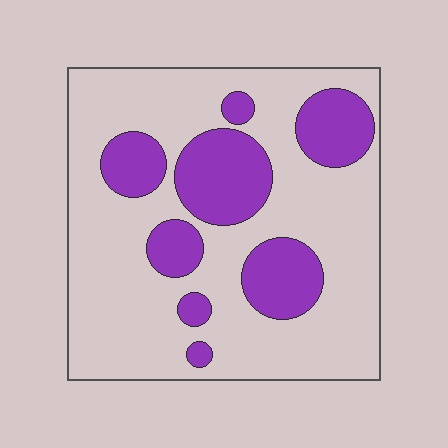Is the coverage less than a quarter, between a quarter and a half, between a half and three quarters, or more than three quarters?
Between a quarter and a half.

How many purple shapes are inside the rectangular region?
8.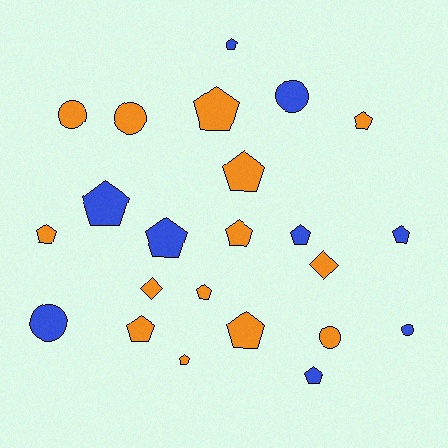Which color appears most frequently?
Orange, with 14 objects.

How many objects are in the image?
There are 23 objects.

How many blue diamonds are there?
There are no blue diamonds.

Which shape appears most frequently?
Pentagon, with 15 objects.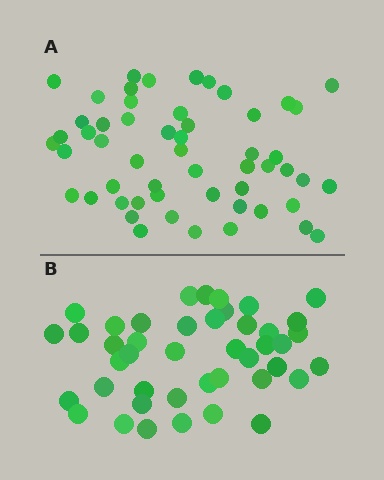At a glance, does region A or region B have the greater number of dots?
Region A (the top region) has more dots.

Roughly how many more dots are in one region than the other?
Region A has roughly 12 or so more dots than region B.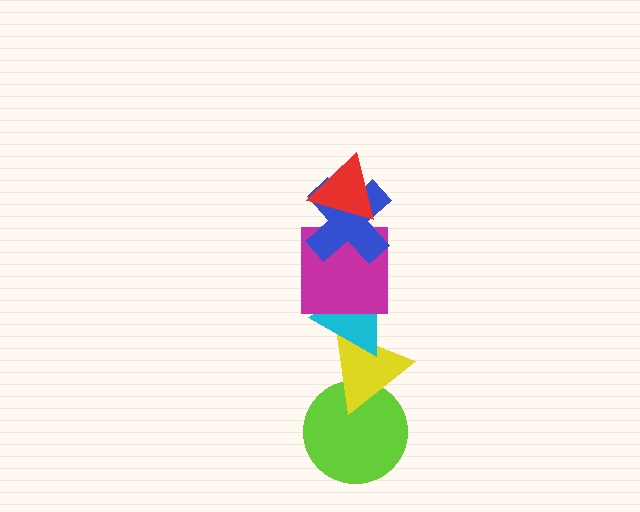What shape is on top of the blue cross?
The red triangle is on top of the blue cross.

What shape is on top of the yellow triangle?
The cyan triangle is on top of the yellow triangle.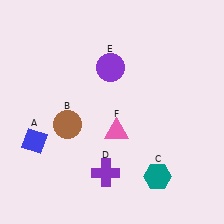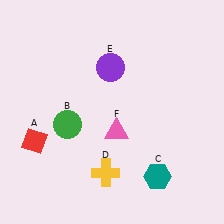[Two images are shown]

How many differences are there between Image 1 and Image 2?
There are 3 differences between the two images.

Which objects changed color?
A changed from blue to red. B changed from brown to green. D changed from purple to yellow.